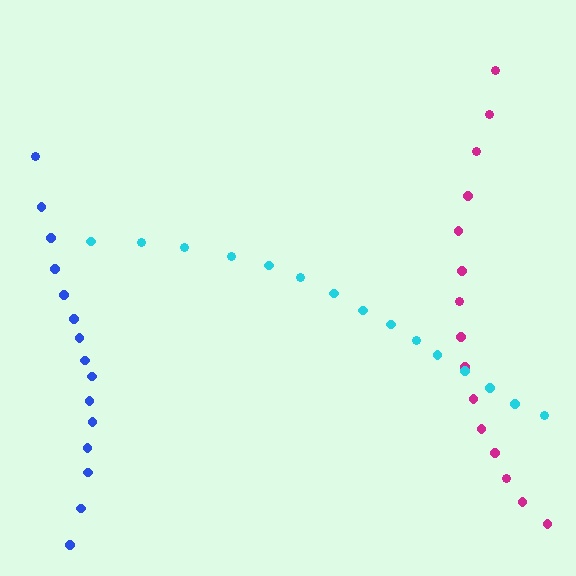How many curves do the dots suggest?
There are 3 distinct paths.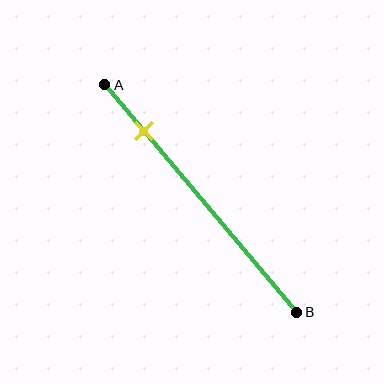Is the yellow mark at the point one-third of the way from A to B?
No, the mark is at about 20% from A, not at the 33% one-third point.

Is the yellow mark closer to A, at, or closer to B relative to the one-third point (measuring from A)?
The yellow mark is closer to point A than the one-third point of segment AB.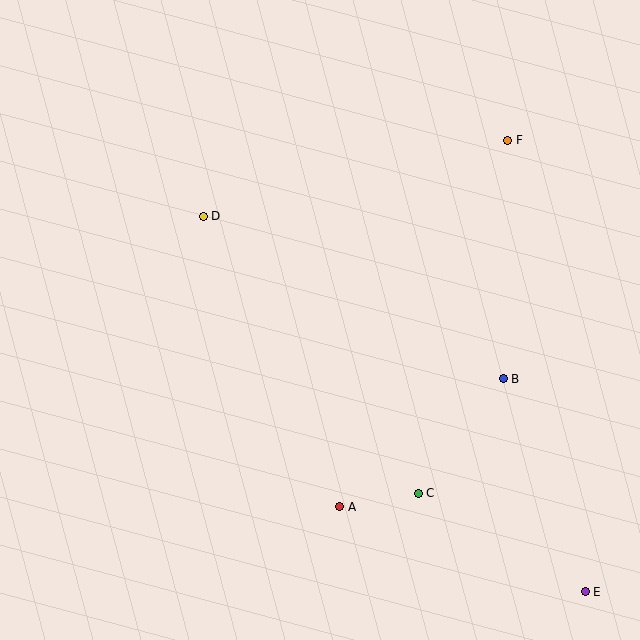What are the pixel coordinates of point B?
Point B is at (503, 379).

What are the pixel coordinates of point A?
Point A is at (340, 507).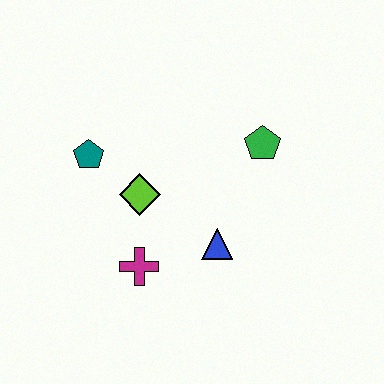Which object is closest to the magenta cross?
The lime diamond is closest to the magenta cross.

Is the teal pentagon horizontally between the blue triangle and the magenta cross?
No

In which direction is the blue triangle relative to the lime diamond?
The blue triangle is to the right of the lime diamond.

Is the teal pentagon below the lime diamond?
No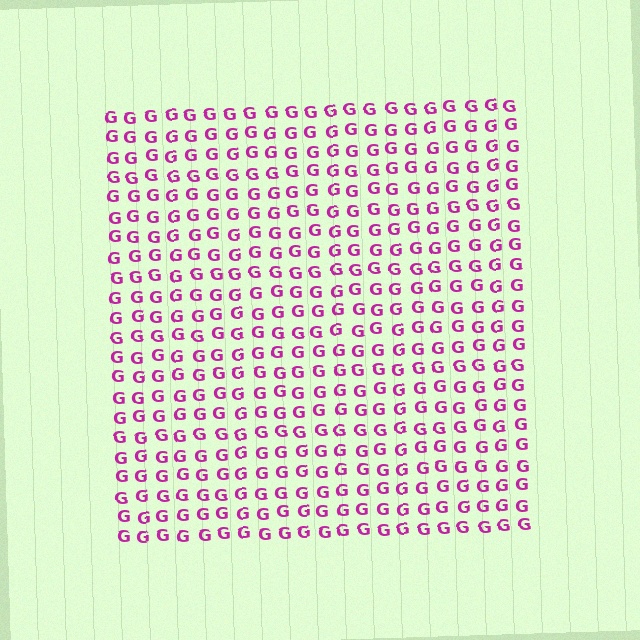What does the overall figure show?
The overall figure shows a square.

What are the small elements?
The small elements are letter G's.